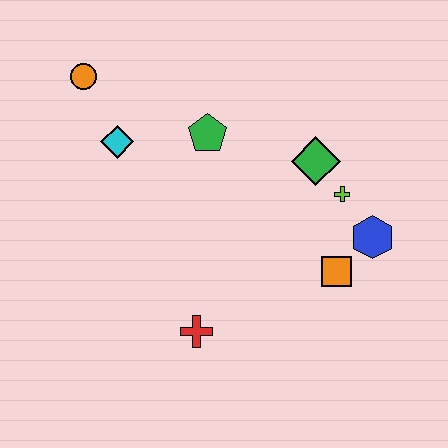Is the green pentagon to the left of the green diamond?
Yes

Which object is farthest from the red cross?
The orange circle is farthest from the red cross.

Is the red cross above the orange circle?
No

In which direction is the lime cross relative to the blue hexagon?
The lime cross is above the blue hexagon.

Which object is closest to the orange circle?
The cyan diamond is closest to the orange circle.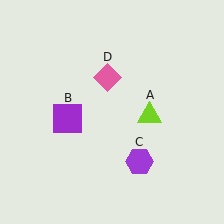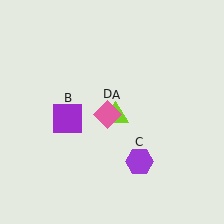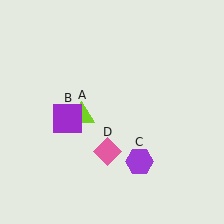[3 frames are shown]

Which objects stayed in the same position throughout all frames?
Purple square (object B) and purple hexagon (object C) remained stationary.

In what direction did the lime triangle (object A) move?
The lime triangle (object A) moved left.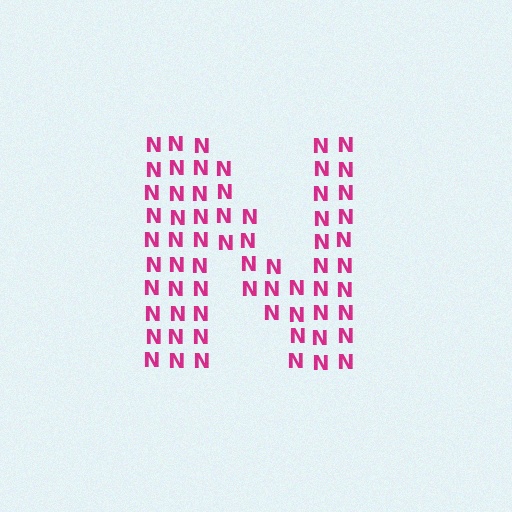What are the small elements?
The small elements are letter N's.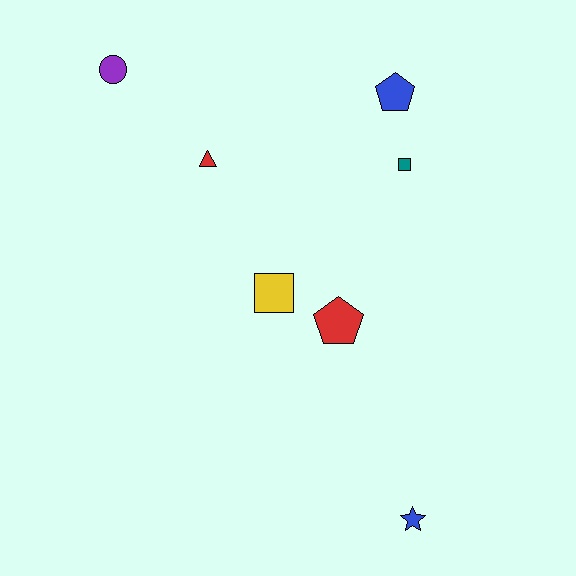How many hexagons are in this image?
There are no hexagons.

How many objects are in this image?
There are 7 objects.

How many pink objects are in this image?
There are no pink objects.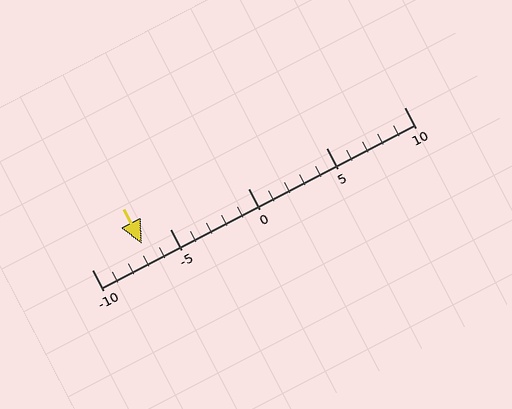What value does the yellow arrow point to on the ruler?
The yellow arrow points to approximately -7.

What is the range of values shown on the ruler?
The ruler shows values from -10 to 10.